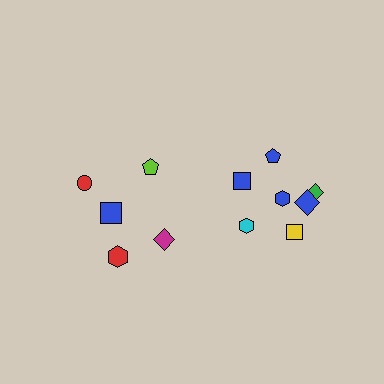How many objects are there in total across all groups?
There are 12 objects.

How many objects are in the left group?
There are 5 objects.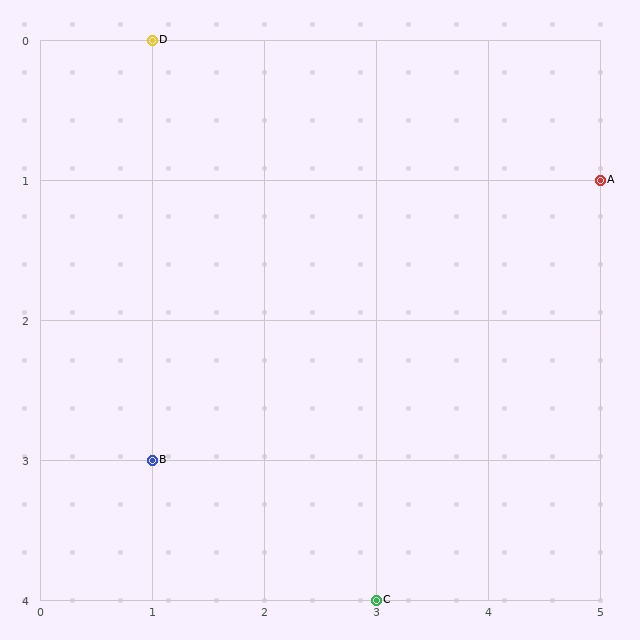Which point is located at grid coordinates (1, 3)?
Point B is at (1, 3).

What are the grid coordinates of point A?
Point A is at grid coordinates (5, 1).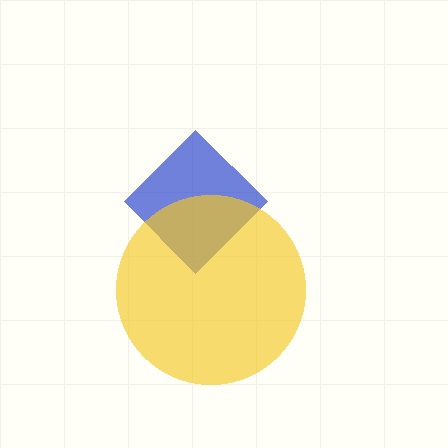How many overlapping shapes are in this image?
There are 2 overlapping shapes in the image.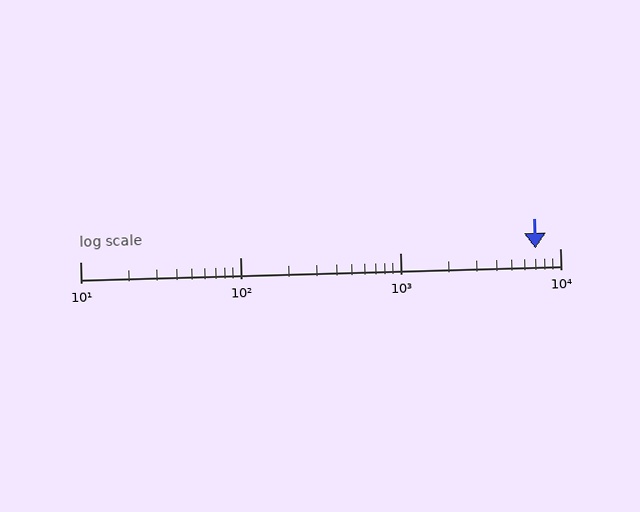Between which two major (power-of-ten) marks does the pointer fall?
The pointer is between 1000 and 10000.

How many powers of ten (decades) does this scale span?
The scale spans 3 decades, from 10 to 10000.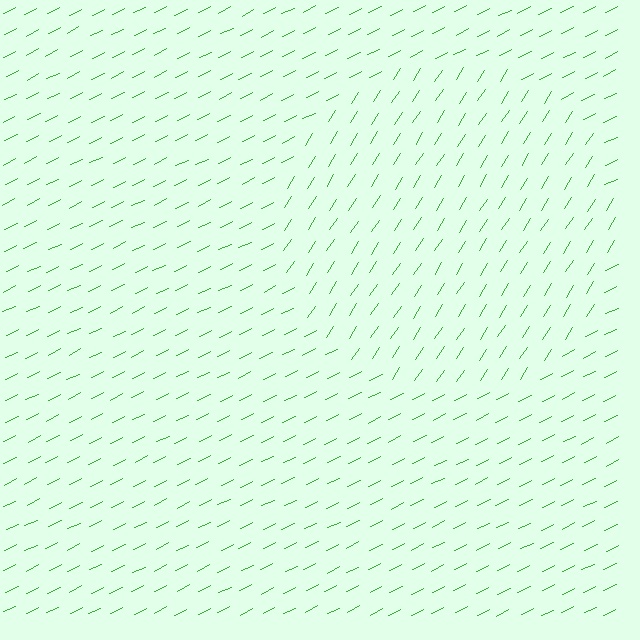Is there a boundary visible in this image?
Yes, there is a texture boundary formed by a change in line orientation.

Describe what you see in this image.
The image is filled with small green line segments. A circle region in the image has lines oriented differently from the surrounding lines, creating a visible texture boundary.